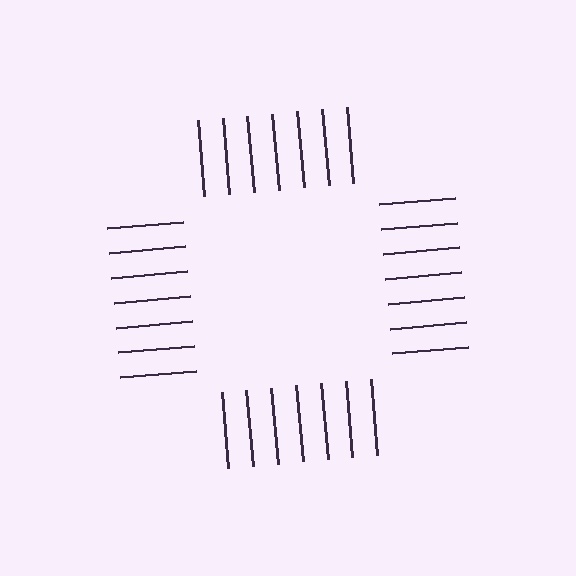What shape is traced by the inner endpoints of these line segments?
An illusory square — the line segments terminate on its edges but no continuous stroke is drawn.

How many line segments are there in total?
28 — 7 along each of the 4 edges.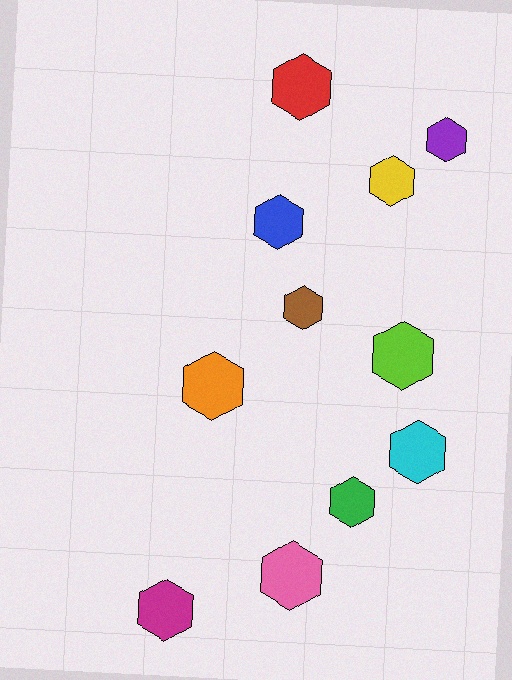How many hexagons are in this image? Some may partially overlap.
There are 11 hexagons.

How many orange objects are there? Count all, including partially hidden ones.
There is 1 orange object.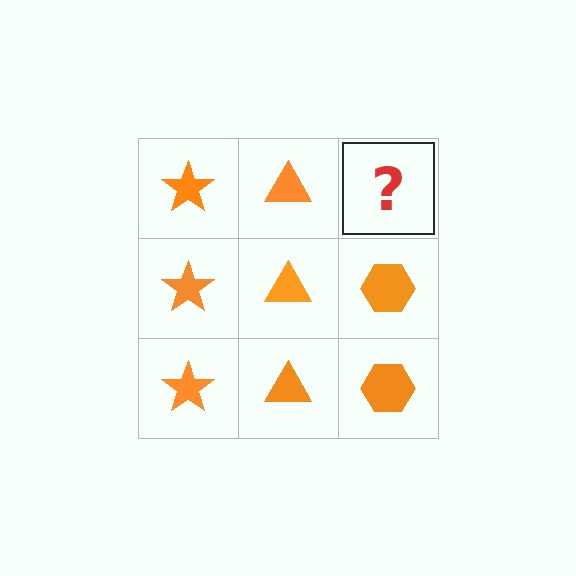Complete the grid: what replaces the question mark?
The question mark should be replaced with an orange hexagon.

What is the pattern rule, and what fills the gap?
The rule is that each column has a consistent shape. The gap should be filled with an orange hexagon.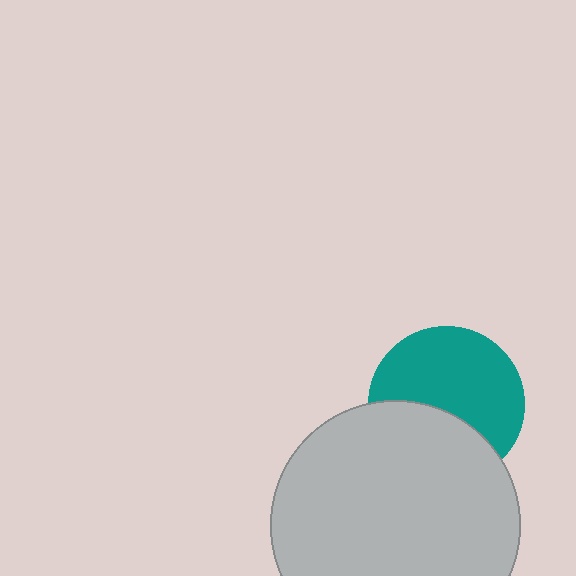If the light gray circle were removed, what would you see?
You would see the complete teal circle.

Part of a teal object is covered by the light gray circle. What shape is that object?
It is a circle.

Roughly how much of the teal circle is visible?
About half of it is visible (roughly 61%).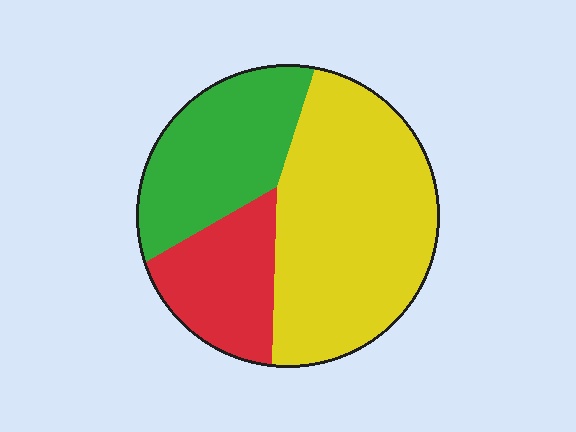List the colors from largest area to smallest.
From largest to smallest: yellow, green, red.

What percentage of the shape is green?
Green takes up about one quarter (1/4) of the shape.